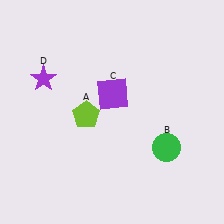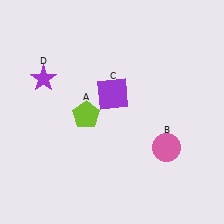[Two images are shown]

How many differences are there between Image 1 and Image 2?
There is 1 difference between the two images.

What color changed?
The circle (B) changed from green in Image 1 to pink in Image 2.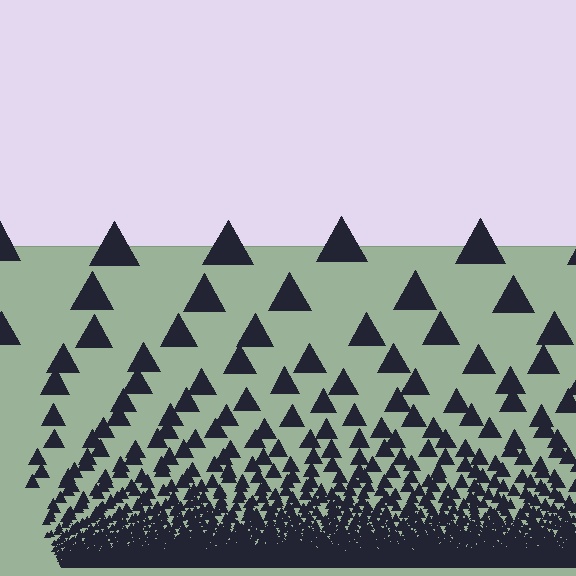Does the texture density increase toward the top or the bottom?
Density increases toward the bottom.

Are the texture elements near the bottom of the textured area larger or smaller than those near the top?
Smaller. The gradient is inverted — elements near the bottom are smaller and denser.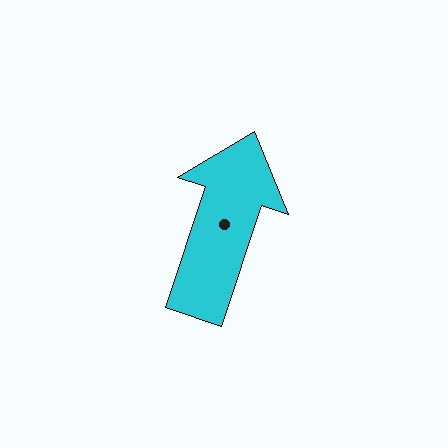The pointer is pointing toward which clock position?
Roughly 1 o'clock.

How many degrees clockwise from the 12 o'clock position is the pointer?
Approximately 18 degrees.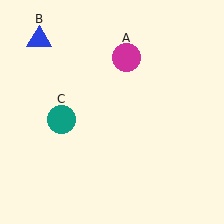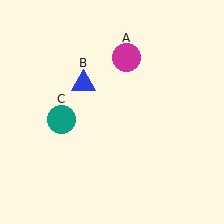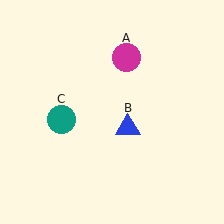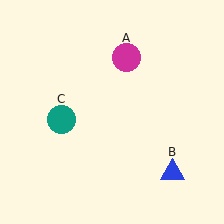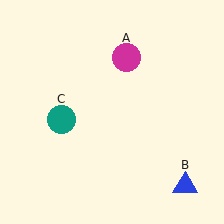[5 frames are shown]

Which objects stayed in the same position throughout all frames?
Magenta circle (object A) and teal circle (object C) remained stationary.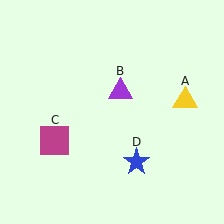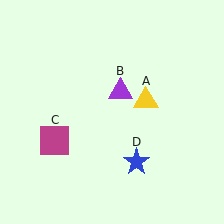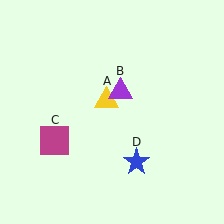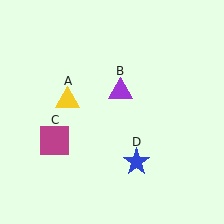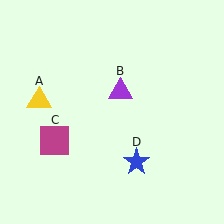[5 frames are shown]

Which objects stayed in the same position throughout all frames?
Purple triangle (object B) and magenta square (object C) and blue star (object D) remained stationary.